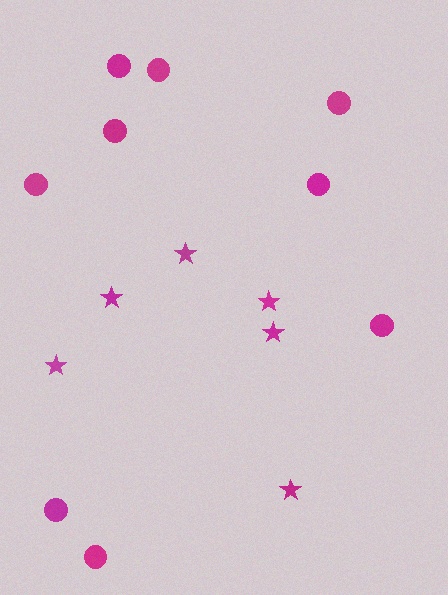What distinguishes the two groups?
There are 2 groups: one group of circles (9) and one group of stars (6).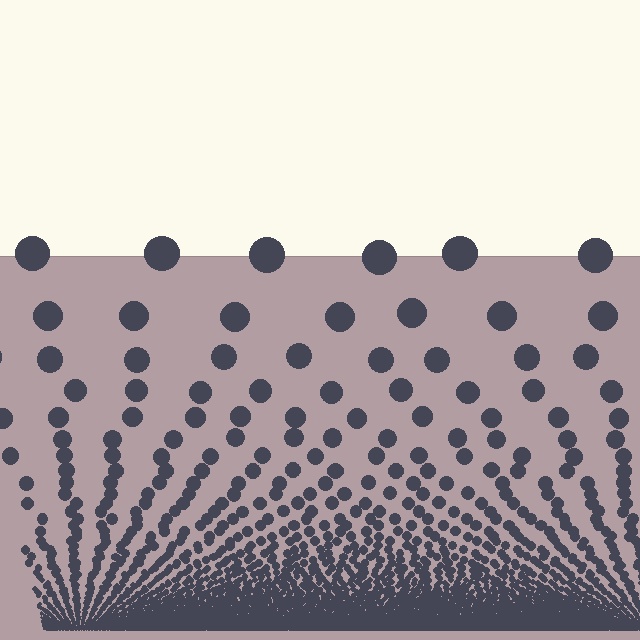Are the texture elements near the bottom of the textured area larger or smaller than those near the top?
Smaller. The gradient is inverted — elements near the bottom are smaller and denser.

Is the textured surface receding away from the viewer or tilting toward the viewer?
The surface appears to tilt toward the viewer. Texture elements get larger and sparser toward the top.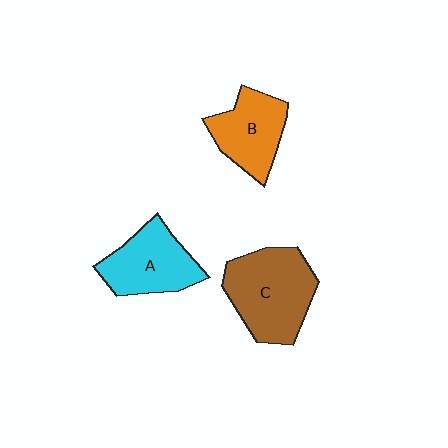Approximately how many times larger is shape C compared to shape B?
Approximately 1.4 times.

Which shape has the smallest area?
Shape B (orange).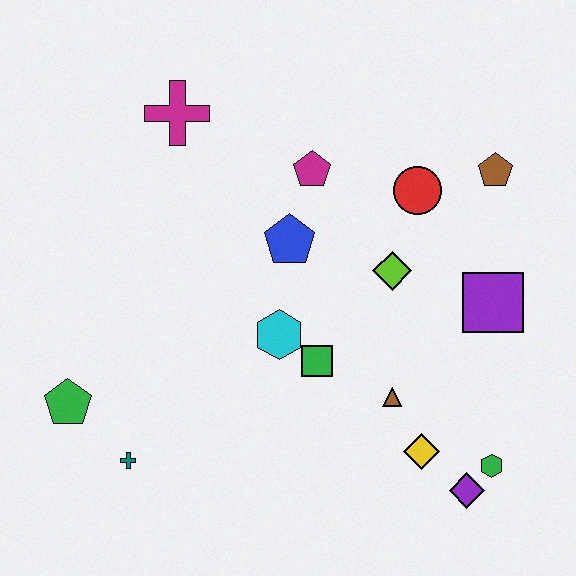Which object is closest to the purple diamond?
The green hexagon is closest to the purple diamond.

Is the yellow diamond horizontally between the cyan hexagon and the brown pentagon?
Yes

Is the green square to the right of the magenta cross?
Yes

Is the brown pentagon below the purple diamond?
No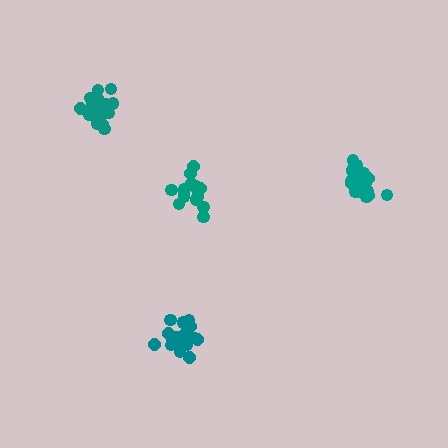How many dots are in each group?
Group 1: 21 dots, Group 2: 21 dots, Group 3: 16 dots, Group 4: 20 dots (78 total).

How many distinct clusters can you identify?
There are 4 distinct clusters.